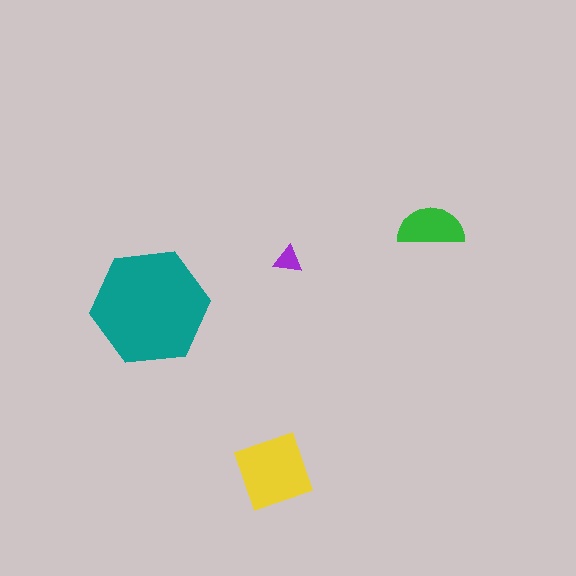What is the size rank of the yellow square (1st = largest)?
2nd.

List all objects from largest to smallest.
The teal hexagon, the yellow square, the green semicircle, the purple triangle.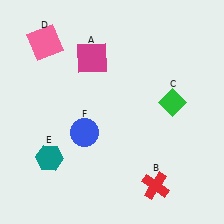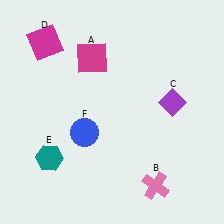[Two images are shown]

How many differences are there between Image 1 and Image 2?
There are 3 differences between the two images.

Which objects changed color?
B changed from red to pink. C changed from green to purple. D changed from pink to magenta.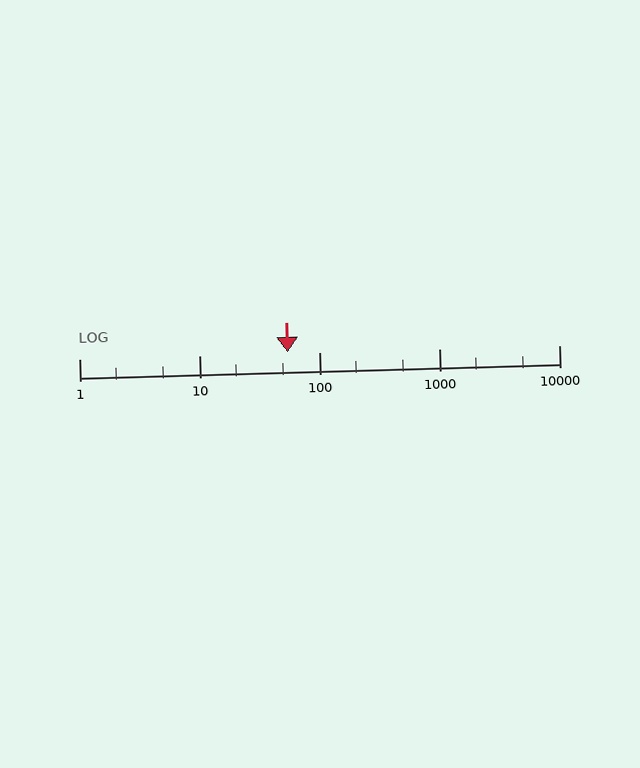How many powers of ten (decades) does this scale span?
The scale spans 4 decades, from 1 to 10000.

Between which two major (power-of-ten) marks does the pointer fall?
The pointer is between 10 and 100.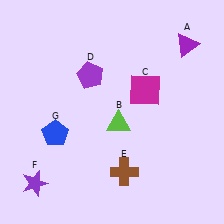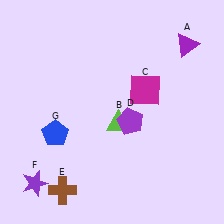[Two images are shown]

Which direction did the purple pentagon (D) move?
The purple pentagon (D) moved down.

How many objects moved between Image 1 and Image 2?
2 objects moved between the two images.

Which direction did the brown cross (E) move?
The brown cross (E) moved left.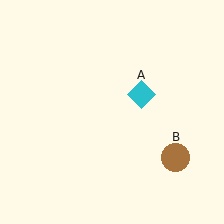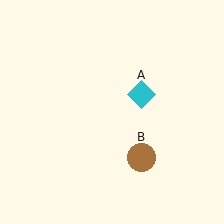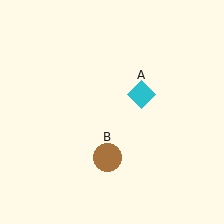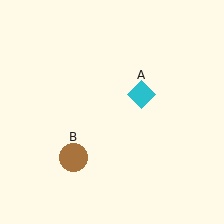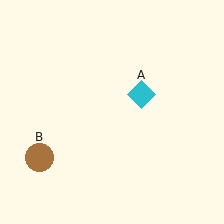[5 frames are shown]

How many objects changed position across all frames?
1 object changed position: brown circle (object B).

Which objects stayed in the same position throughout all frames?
Cyan diamond (object A) remained stationary.